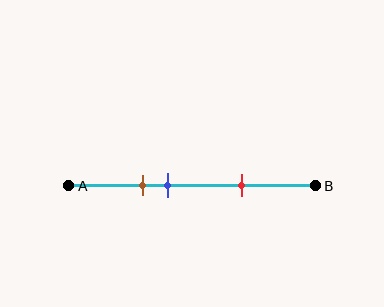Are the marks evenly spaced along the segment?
No, the marks are not evenly spaced.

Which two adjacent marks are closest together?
The brown and blue marks are the closest adjacent pair.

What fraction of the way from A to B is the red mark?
The red mark is approximately 70% (0.7) of the way from A to B.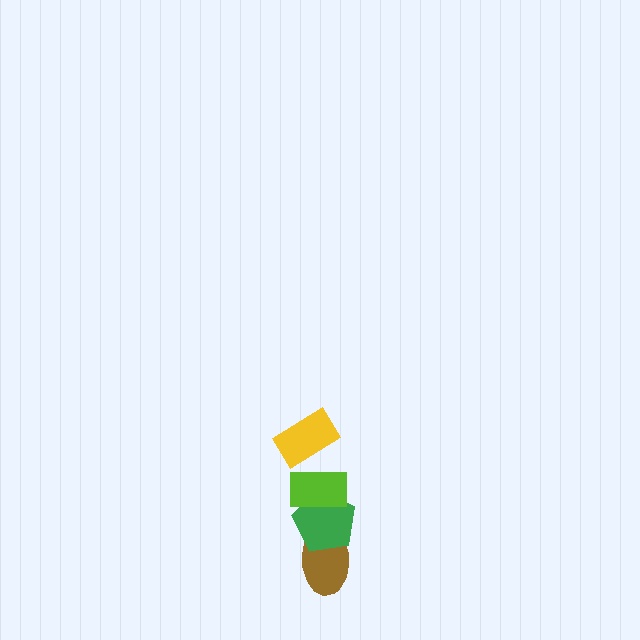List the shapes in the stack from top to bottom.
From top to bottom: the yellow rectangle, the lime rectangle, the green pentagon, the brown ellipse.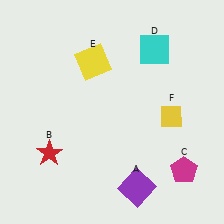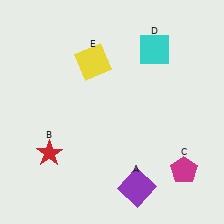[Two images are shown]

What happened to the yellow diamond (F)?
The yellow diamond (F) was removed in Image 2. It was in the bottom-right area of Image 1.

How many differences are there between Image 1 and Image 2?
There is 1 difference between the two images.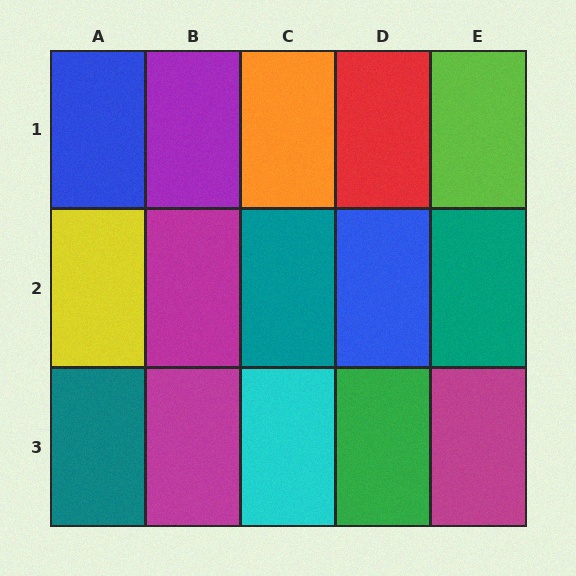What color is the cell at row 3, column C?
Cyan.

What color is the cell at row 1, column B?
Purple.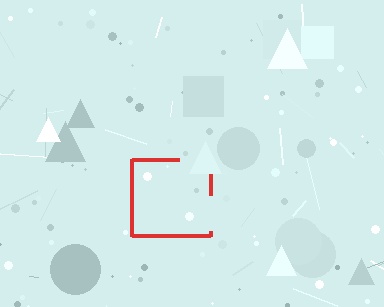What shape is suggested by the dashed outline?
The dashed outline suggests a square.